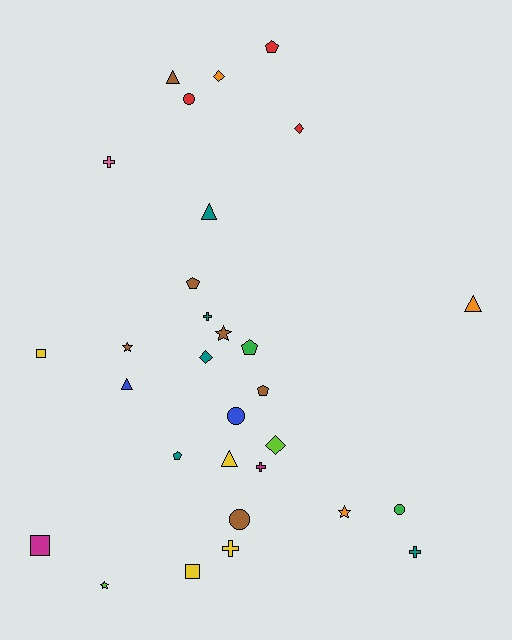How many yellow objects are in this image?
There are 4 yellow objects.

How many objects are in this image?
There are 30 objects.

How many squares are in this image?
There are 3 squares.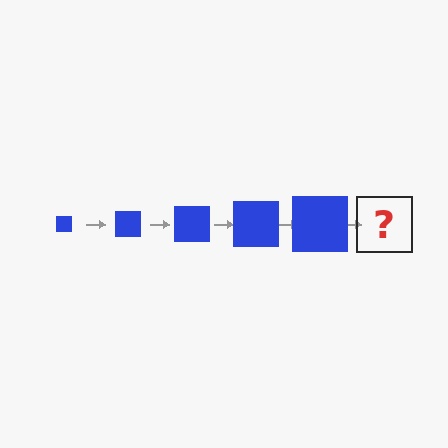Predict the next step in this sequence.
The next step is a blue square, larger than the previous one.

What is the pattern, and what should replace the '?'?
The pattern is that the square gets progressively larger each step. The '?' should be a blue square, larger than the previous one.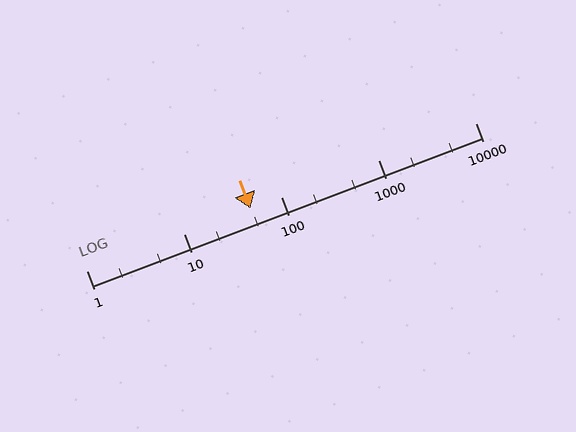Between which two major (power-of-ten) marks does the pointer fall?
The pointer is between 10 and 100.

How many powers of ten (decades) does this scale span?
The scale spans 4 decades, from 1 to 10000.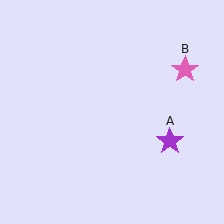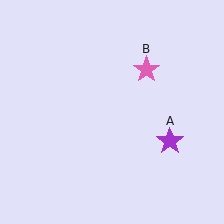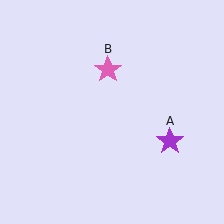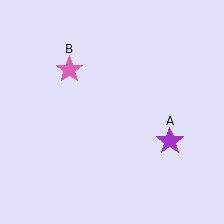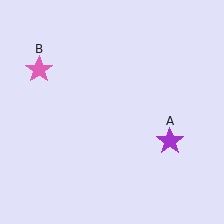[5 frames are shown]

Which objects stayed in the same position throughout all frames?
Purple star (object A) remained stationary.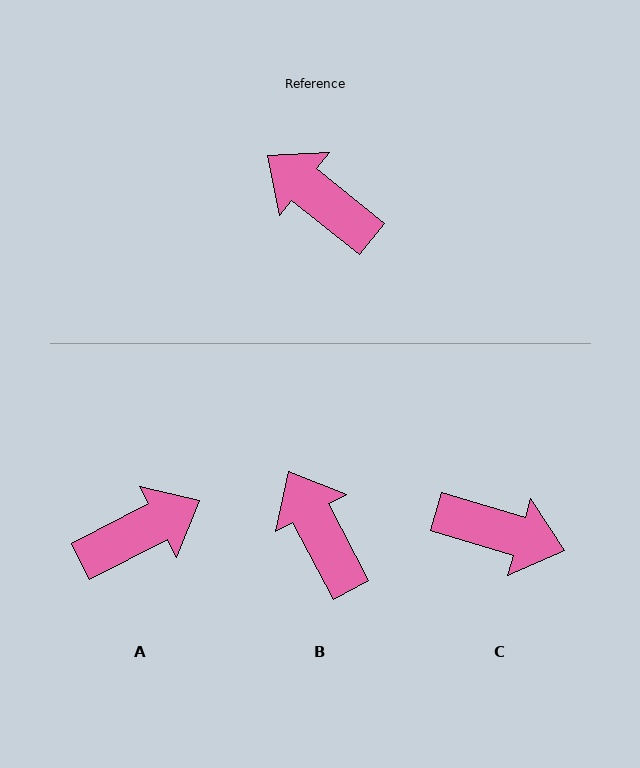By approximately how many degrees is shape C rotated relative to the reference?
Approximately 158 degrees clockwise.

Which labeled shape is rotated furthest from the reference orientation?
C, about 158 degrees away.